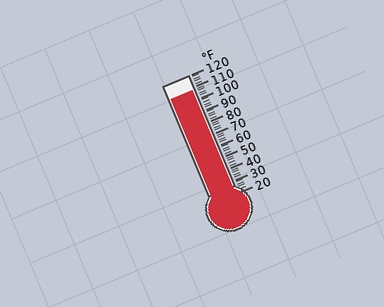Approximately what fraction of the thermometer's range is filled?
The thermometer is filled to approximately 90% of its range.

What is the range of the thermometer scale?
The thermometer scale ranges from 20°F to 120°F.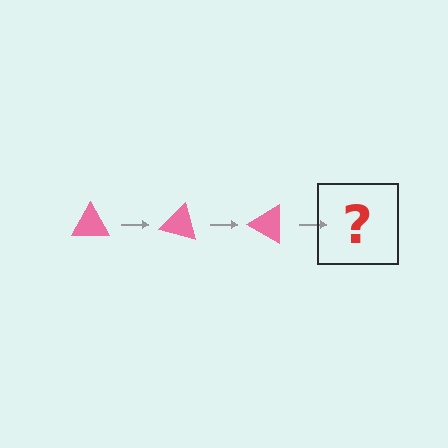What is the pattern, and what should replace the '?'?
The pattern is that the triangle rotates 15 degrees each step. The '?' should be a pink triangle rotated 45 degrees.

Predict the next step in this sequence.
The next step is a pink triangle rotated 45 degrees.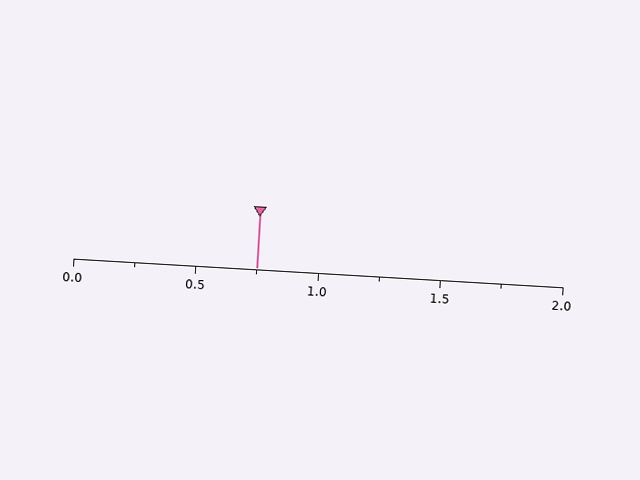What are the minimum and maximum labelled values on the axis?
The axis runs from 0.0 to 2.0.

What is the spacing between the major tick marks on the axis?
The major ticks are spaced 0.5 apart.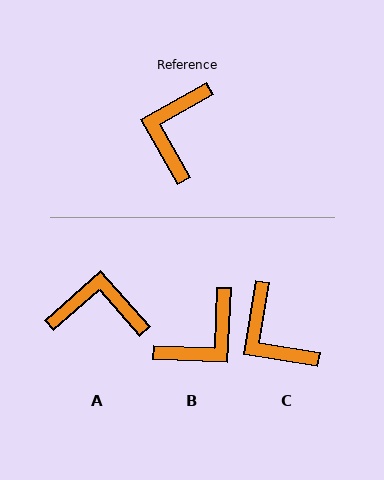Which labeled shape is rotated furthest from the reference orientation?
B, about 148 degrees away.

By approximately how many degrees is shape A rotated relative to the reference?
Approximately 78 degrees clockwise.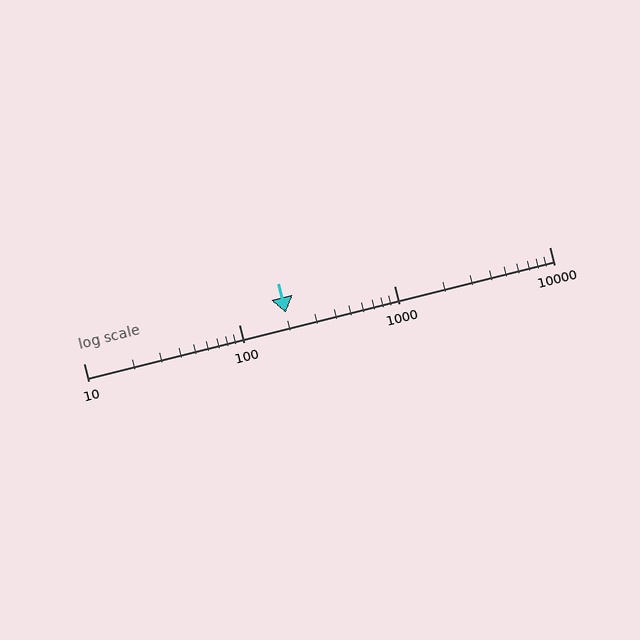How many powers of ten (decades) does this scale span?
The scale spans 3 decades, from 10 to 10000.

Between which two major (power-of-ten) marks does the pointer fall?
The pointer is between 100 and 1000.